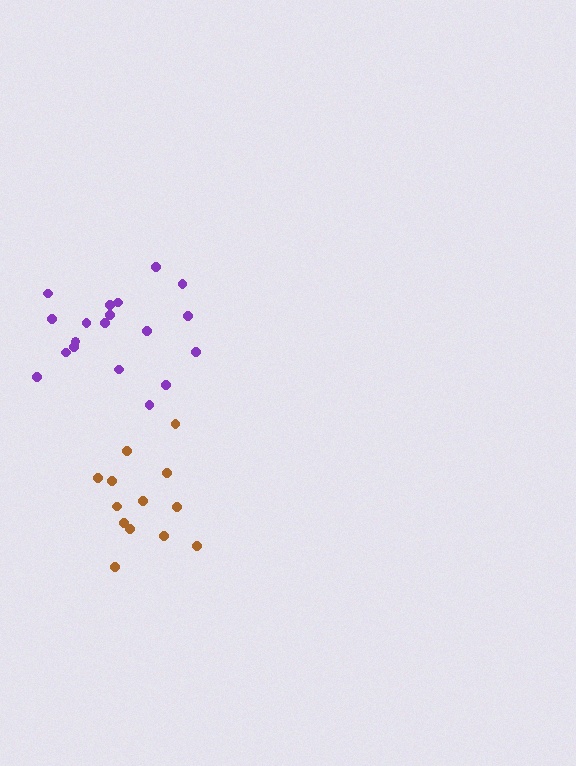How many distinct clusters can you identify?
There are 2 distinct clusters.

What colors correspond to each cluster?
The clusters are colored: brown, purple.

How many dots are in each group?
Group 1: 13 dots, Group 2: 19 dots (32 total).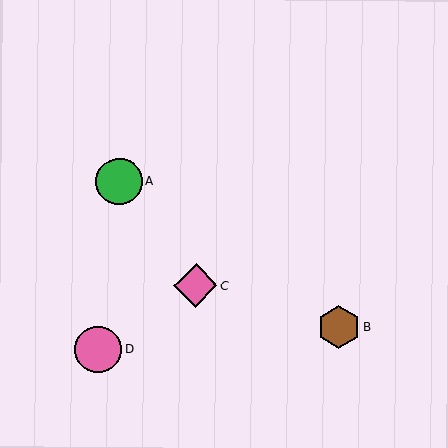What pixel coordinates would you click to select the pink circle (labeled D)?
Click at (98, 349) to select the pink circle D.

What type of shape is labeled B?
Shape B is a brown hexagon.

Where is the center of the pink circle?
The center of the pink circle is at (98, 349).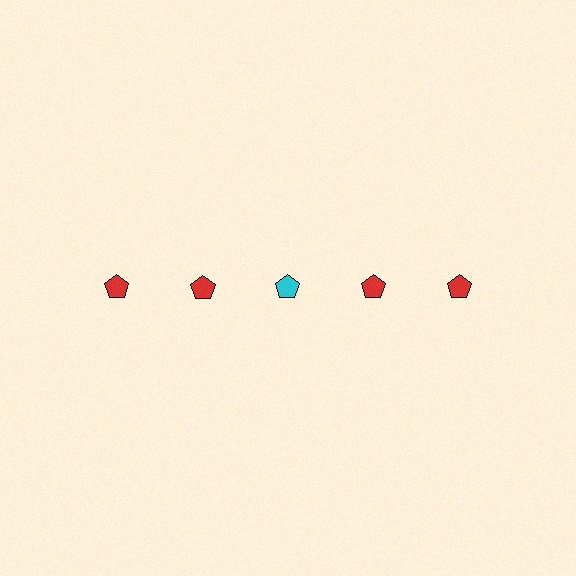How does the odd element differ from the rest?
It has a different color: cyan instead of red.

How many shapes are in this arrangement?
There are 5 shapes arranged in a grid pattern.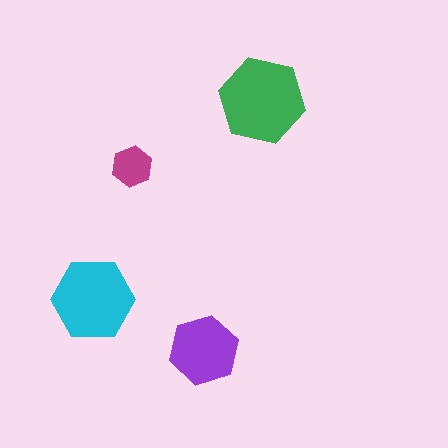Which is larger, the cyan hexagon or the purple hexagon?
The cyan one.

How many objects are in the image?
There are 4 objects in the image.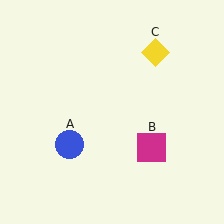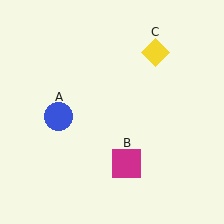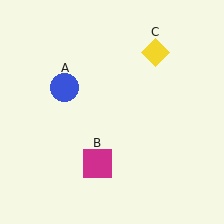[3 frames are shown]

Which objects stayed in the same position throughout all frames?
Yellow diamond (object C) remained stationary.